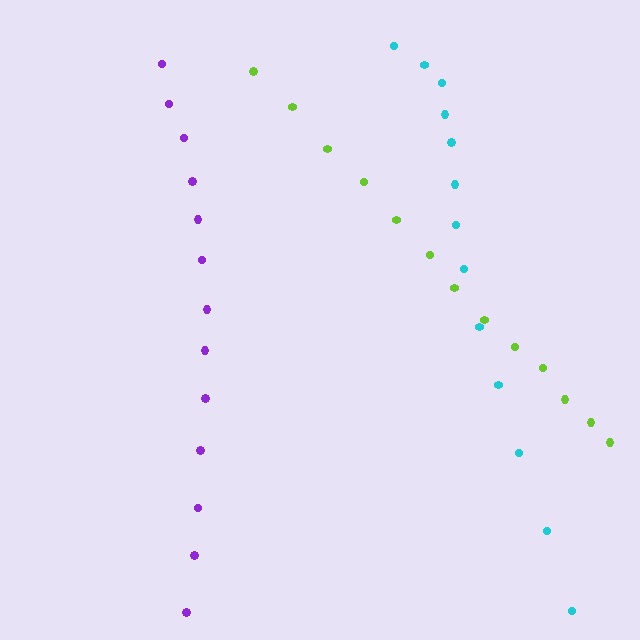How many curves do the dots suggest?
There are 3 distinct paths.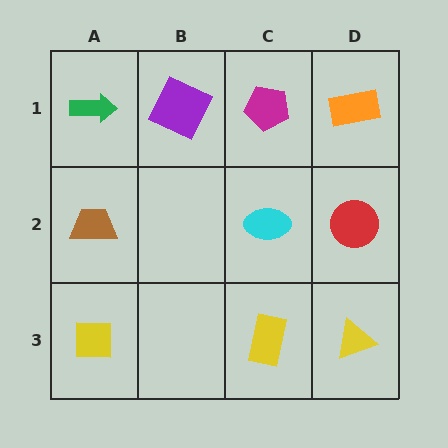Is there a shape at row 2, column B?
No, that cell is empty.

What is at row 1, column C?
A magenta pentagon.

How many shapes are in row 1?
4 shapes.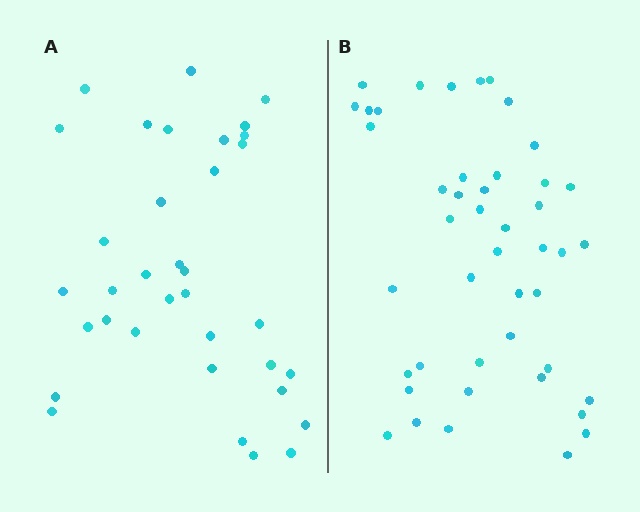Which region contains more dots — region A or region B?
Region B (the right region) has more dots.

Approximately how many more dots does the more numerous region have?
Region B has roughly 10 or so more dots than region A.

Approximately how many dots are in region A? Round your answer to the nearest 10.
About 40 dots. (The exact count is 35, which rounds to 40.)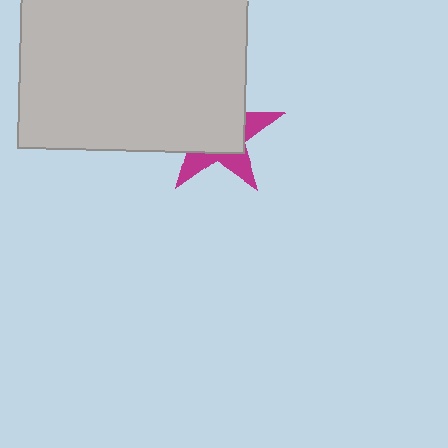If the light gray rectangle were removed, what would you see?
You would see the complete magenta star.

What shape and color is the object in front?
The object in front is a light gray rectangle.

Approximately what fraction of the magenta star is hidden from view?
Roughly 65% of the magenta star is hidden behind the light gray rectangle.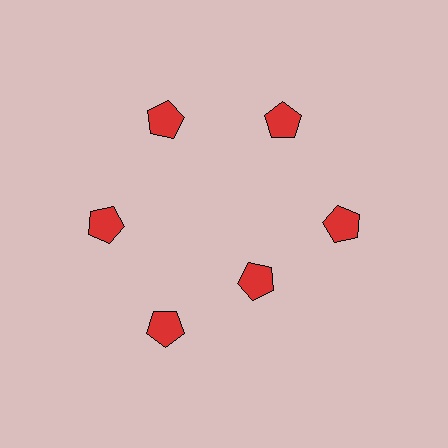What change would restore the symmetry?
The symmetry would be restored by moving it outward, back onto the ring so that all 6 pentagons sit at equal angles and equal distance from the center.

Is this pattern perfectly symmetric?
No. The 6 red pentagons are arranged in a ring, but one element near the 5 o'clock position is pulled inward toward the center, breaking the 6-fold rotational symmetry.